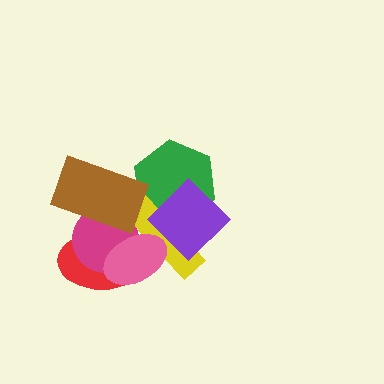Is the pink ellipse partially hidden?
Yes, it is partially covered by another shape.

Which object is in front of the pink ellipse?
The purple diamond is in front of the pink ellipse.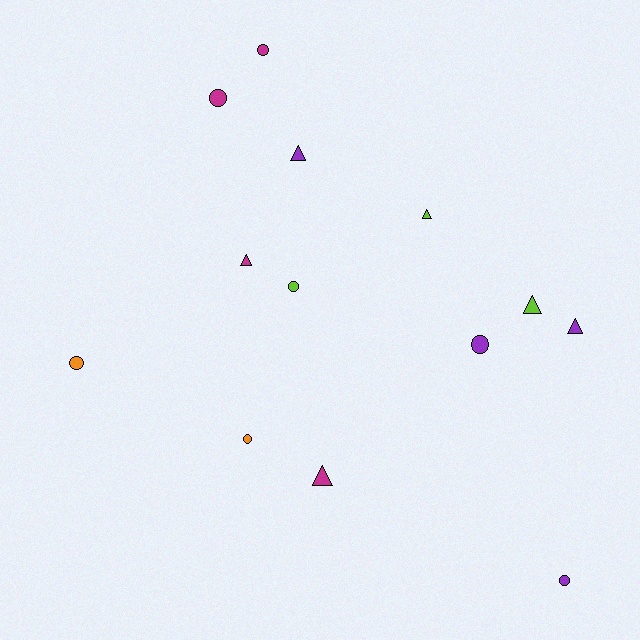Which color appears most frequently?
Magenta, with 4 objects.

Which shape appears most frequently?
Circle, with 7 objects.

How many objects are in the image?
There are 13 objects.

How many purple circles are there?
There are 2 purple circles.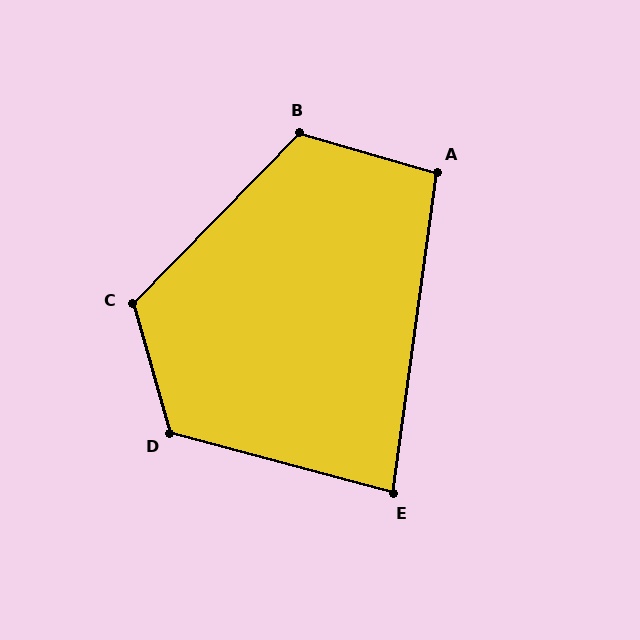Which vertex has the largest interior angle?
D, at approximately 121 degrees.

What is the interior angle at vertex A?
Approximately 98 degrees (obtuse).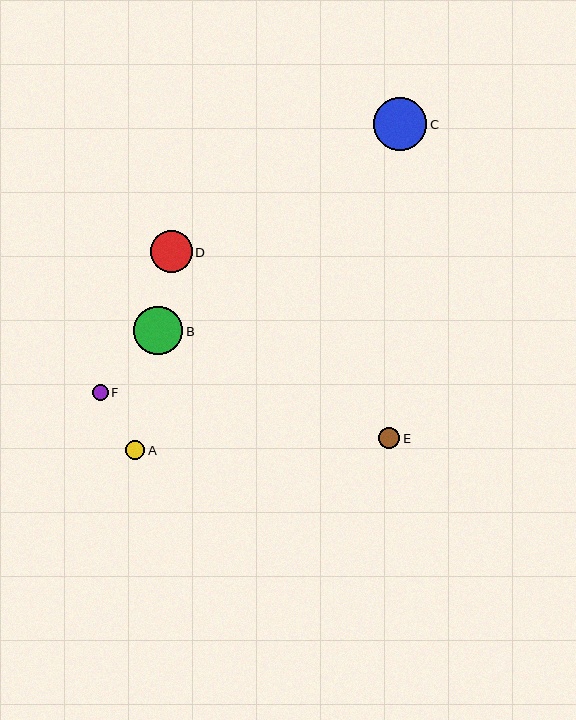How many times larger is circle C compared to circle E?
Circle C is approximately 2.5 times the size of circle E.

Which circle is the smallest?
Circle F is the smallest with a size of approximately 16 pixels.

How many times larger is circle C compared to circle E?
Circle C is approximately 2.5 times the size of circle E.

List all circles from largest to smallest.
From largest to smallest: C, B, D, E, A, F.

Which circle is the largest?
Circle C is the largest with a size of approximately 53 pixels.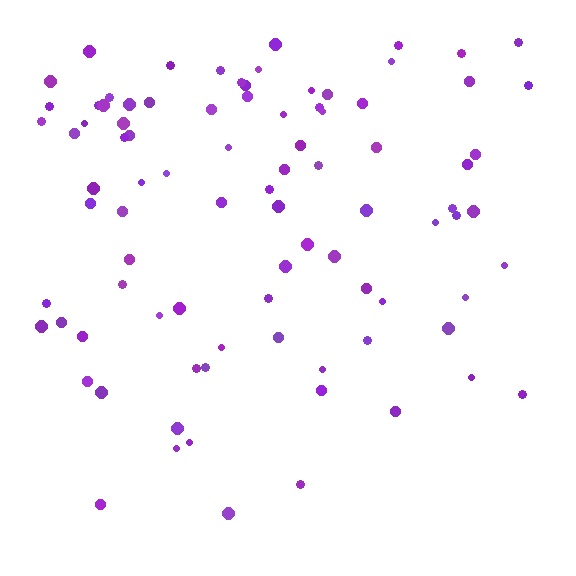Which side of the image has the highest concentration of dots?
The top.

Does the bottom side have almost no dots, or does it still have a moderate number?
Still a moderate number, just noticeably fewer than the top.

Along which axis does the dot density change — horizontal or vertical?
Vertical.